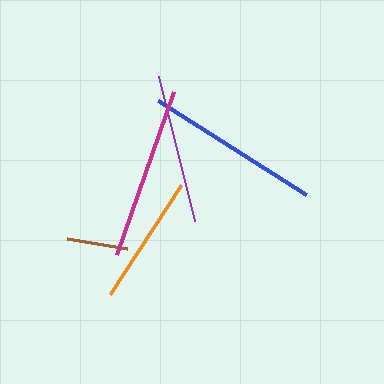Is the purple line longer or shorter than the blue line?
The blue line is longer than the purple line.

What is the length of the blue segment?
The blue segment is approximately 176 pixels long.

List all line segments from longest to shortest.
From longest to shortest: blue, magenta, purple, orange, brown.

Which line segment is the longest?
The blue line is the longest at approximately 176 pixels.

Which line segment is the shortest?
The brown line is the shortest at approximately 62 pixels.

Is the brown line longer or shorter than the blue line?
The blue line is longer than the brown line.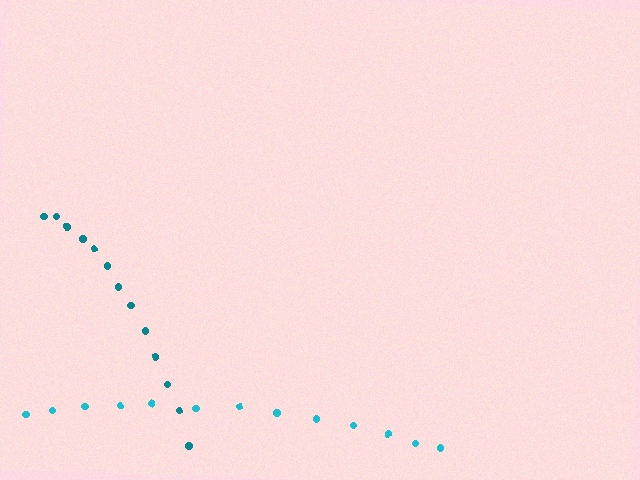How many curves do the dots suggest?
There are 2 distinct paths.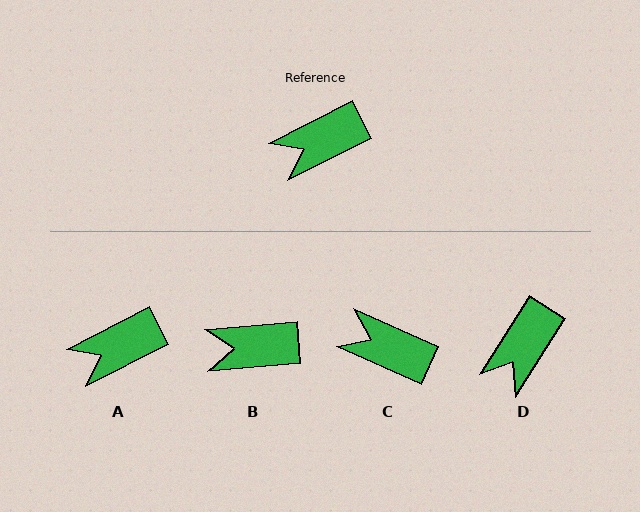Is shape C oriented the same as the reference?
No, it is off by about 51 degrees.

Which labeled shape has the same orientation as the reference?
A.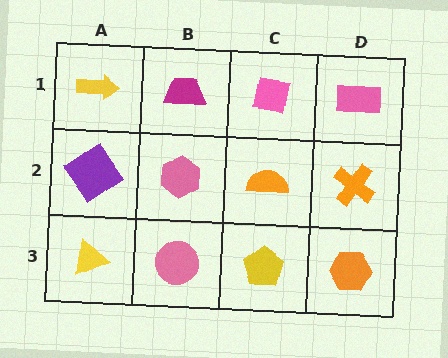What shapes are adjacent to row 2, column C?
A pink square (row 1, column C), a yellow pentagon (row 3, column C), a pink hexagon (row 2, column B), an orange cross (row 2, column D).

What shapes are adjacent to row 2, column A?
A yellow arrow (row 1, column A), a yellow triangle (row 3, column A), a pink hexagon (row 2, column B).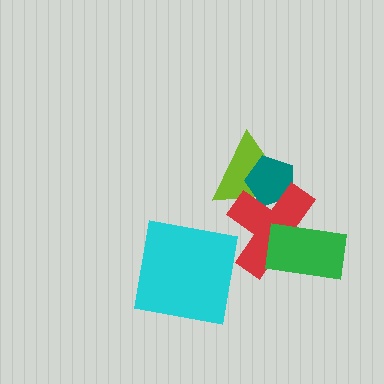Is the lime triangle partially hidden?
Yes, it is partially covered by another shape.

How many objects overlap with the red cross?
3 objects overlap with the red cross.